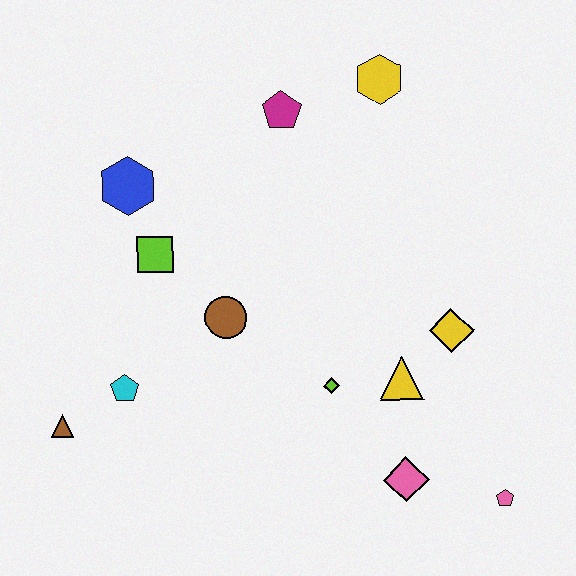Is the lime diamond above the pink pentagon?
Yes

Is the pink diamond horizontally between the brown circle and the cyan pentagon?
No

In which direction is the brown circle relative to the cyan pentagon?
The brown circle is to the right of the cyan pentagon.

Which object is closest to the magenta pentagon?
The yellow hexagon is closest to the magenta pentagon.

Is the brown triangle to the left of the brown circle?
Yes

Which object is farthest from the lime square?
The pink pentagon is farthest from the lime square.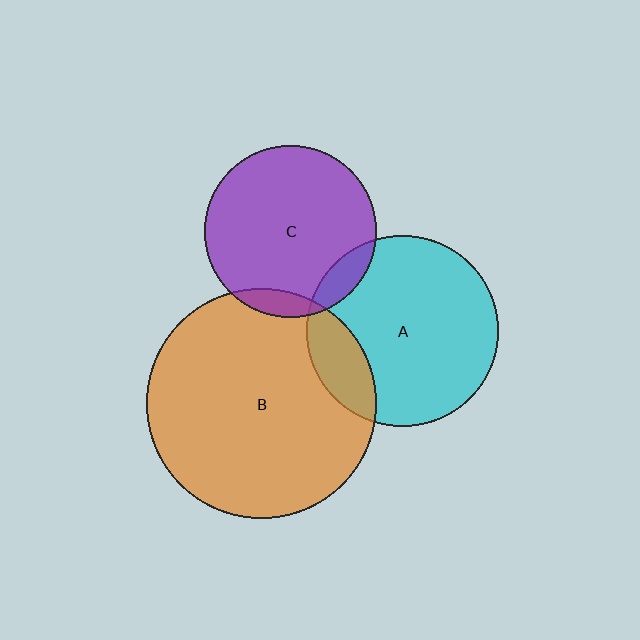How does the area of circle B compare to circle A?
Approximately 1.5 times.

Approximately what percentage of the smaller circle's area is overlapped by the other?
Approximately 5%.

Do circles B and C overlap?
Yes.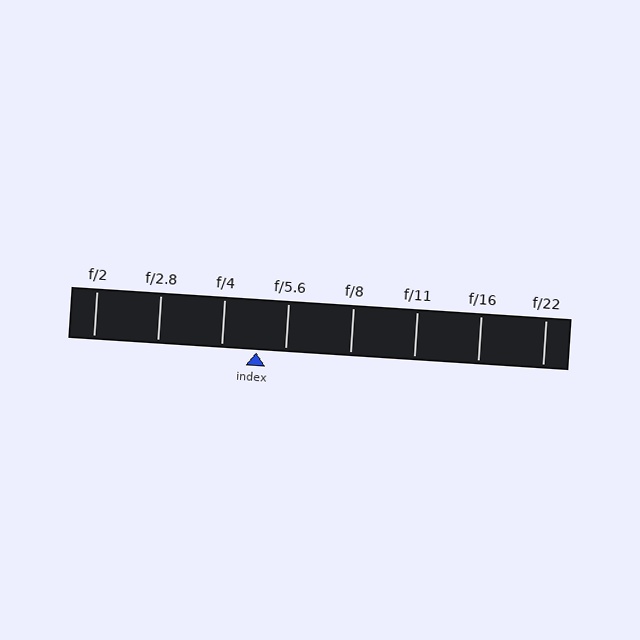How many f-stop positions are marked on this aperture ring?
There are 8 f-stop positions marked.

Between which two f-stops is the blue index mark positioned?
The index mark is between f/4 and f/5.6.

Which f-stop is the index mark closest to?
The index mark is closest to f/5.6.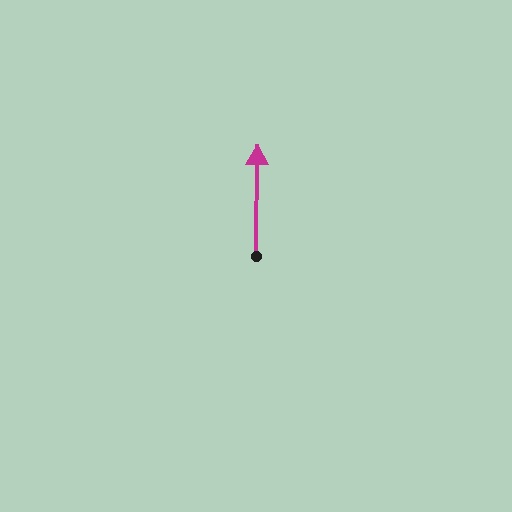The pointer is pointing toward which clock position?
Roughly 12 o'clock.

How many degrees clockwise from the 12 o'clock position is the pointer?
Approximately 1 degrees.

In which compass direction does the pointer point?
North.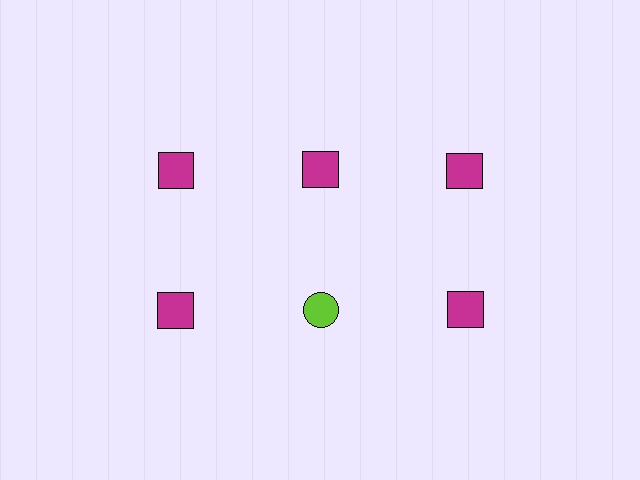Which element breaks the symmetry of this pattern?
The lime circle in the second row, second from left column breaks the symmetry. All other shapes are magenta squares.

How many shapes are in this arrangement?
There are 6 shapes arranged in a grid pattern.